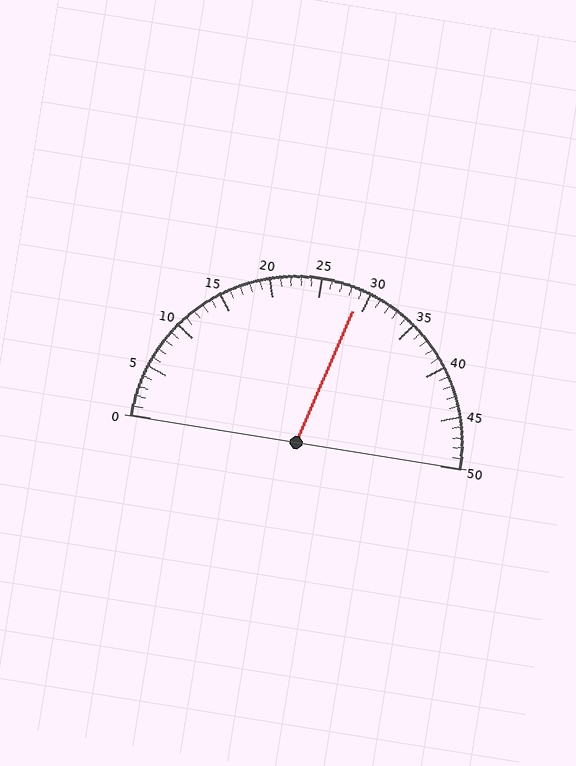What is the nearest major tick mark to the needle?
The nearest major tick mark is 30.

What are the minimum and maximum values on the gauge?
The gauge ranges from 0 to 50.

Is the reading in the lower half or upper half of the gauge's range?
The reading is in the upper half of the range (0 to 50).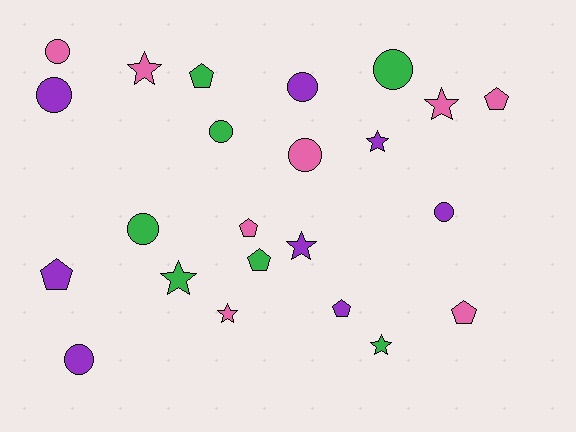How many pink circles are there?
There are 2 pink circles.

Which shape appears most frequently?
Circle, with 9 objects.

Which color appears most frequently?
Pink, with 8 objects.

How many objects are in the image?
There are 23 objects.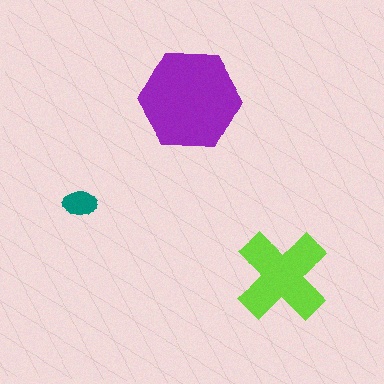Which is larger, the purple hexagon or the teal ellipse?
The purple hexagon.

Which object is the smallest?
The teal ellipse.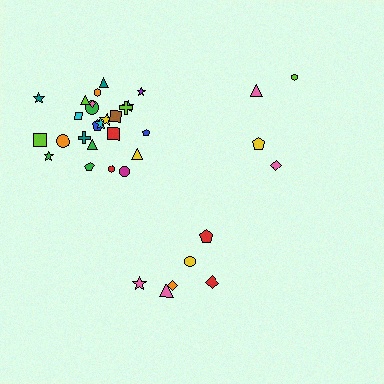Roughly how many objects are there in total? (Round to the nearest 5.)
Roughly 35 objects in total.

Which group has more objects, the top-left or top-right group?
The top-left group.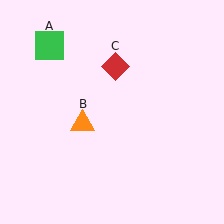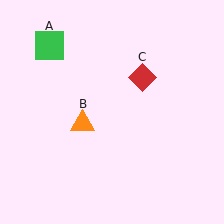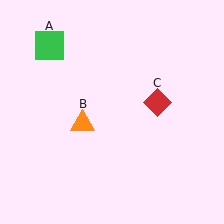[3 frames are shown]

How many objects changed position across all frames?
1 object changed position: red diamond (object C).